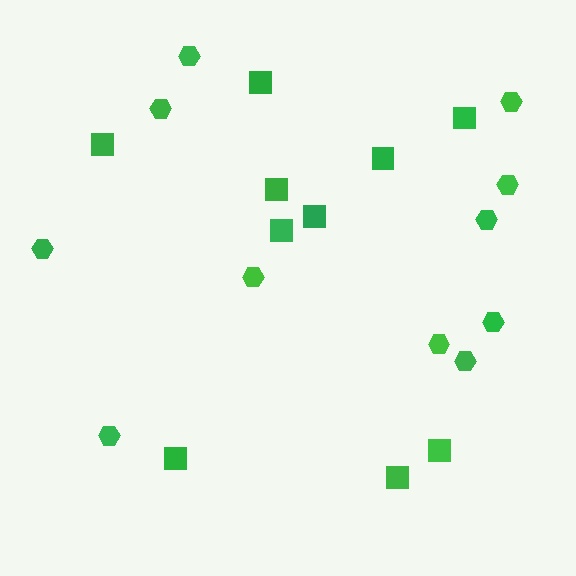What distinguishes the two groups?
There are 2 groups: one group of hexagons (11) and one group of squares (10).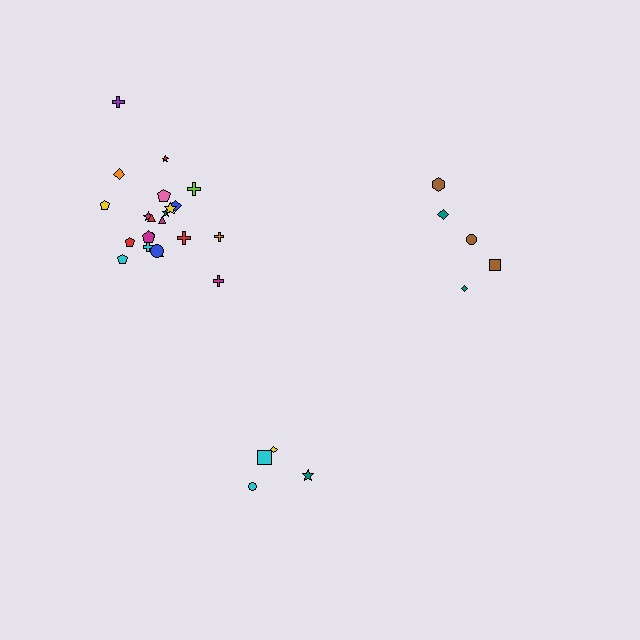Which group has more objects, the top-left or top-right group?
The top-left group.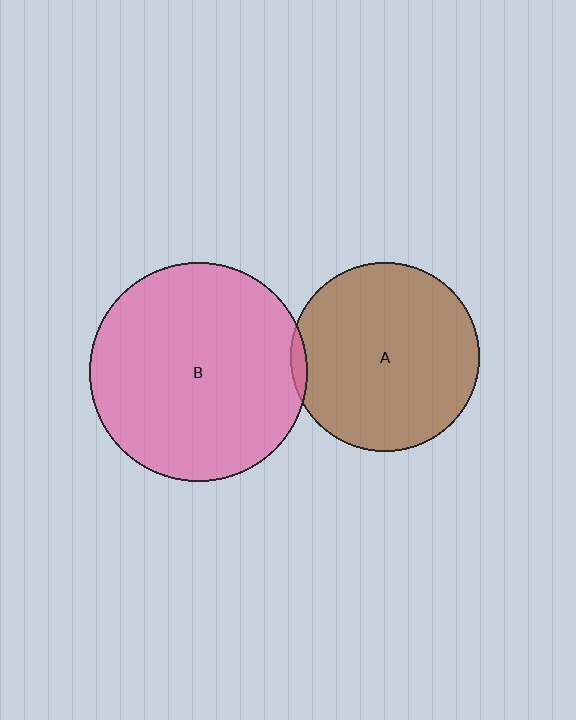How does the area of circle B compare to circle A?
Approximately 1.3 times.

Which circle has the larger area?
Circle B (pink).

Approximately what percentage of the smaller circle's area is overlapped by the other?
Approximately 5%.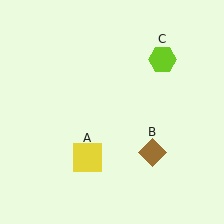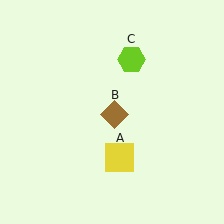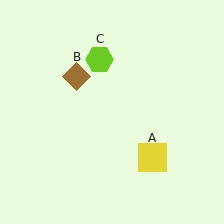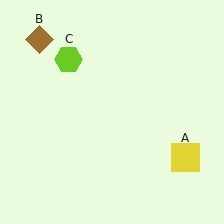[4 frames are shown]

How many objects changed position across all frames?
3 objects changed position: yellow square (object A), brown diamond (object B), lime hexagon (object C).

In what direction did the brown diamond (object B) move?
The brown diamond (object B) moved up and to the left.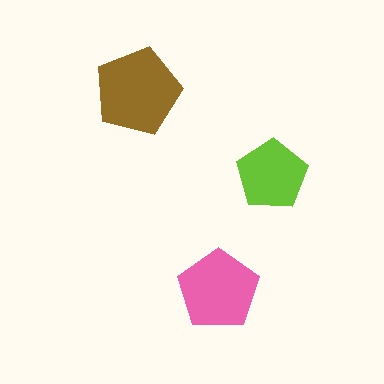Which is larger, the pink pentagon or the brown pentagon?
The brown one.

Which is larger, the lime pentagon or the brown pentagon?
The brown one.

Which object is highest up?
The brown pentagon is topmost.